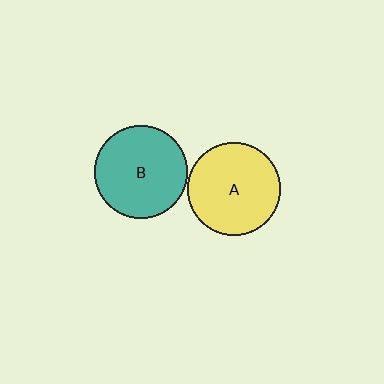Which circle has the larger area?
Circle B (teal).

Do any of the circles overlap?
No, none of the circles overlap.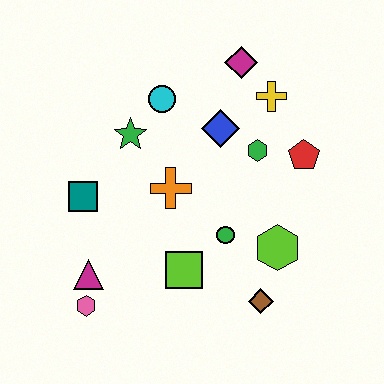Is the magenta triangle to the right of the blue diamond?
No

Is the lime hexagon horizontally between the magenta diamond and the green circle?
No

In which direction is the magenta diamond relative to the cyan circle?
The magenta diamond is to the right of the cyan circle.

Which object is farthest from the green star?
The brown diamond is farthest from the green star.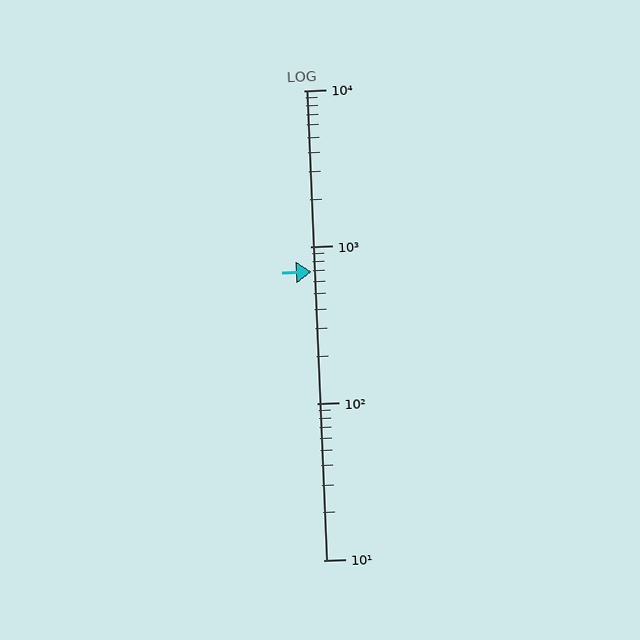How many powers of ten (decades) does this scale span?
The scale spans 3 decades, from 10 to 10000.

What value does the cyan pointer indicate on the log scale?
The pointer indicates approximately 690.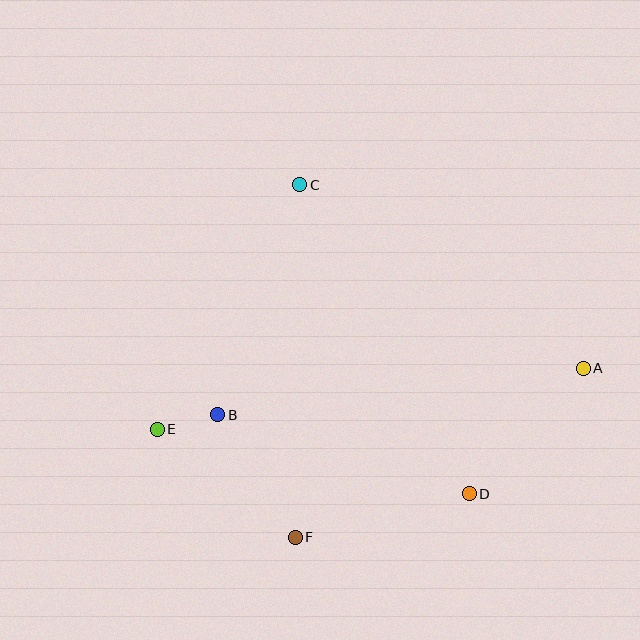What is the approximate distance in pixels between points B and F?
The distance between B and F is approximately 145 pixels.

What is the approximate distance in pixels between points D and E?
The distance between D and E is approximately 319 pixels.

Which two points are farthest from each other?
Points A and E are farthest from each other.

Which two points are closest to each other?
Points B and E are closest to each other.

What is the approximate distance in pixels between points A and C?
The distance between A and C is approximately 338 pixels.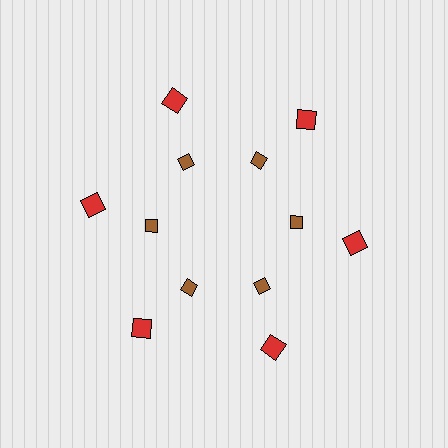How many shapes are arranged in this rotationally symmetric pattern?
There are 12 shapes, arranged in 6 groups of 2.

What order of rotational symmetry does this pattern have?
This pattern has 6-fold rotational symmetry.